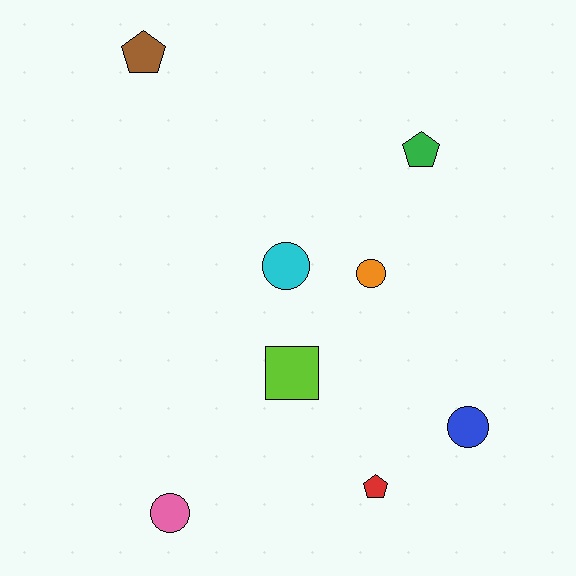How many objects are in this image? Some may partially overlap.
There are 8 objects.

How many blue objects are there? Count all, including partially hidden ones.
There is 1 blue object.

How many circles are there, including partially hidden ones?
There are 4 circles.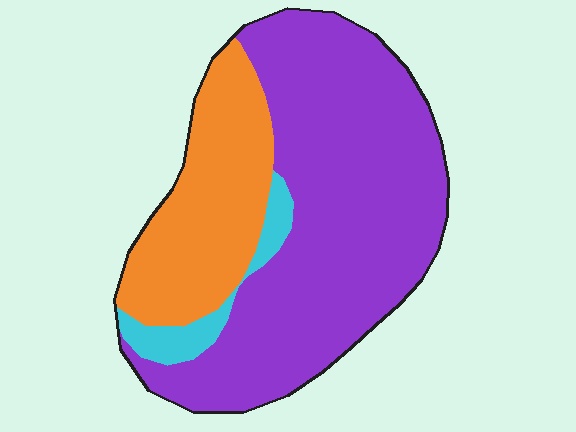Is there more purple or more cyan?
Purple.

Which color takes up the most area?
Purple, at roughly 65%.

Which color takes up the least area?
Cyan, at roughly 5%.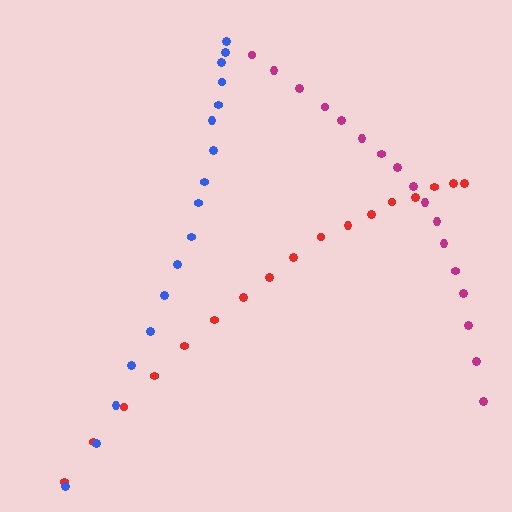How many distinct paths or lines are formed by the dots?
There are 3 distinct paths.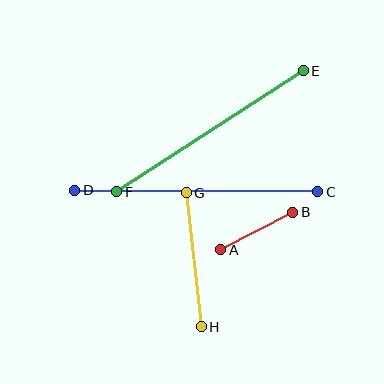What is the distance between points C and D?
The distance is approximately 243 pixels.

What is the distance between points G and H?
The distance is approximately 135 pixels.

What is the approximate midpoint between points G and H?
The midpoint is at approximately (194, 260) pixels.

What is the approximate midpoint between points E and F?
The midpoint is at approximately (210, 131) pixels.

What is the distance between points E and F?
The distance is approximately 222 pixels.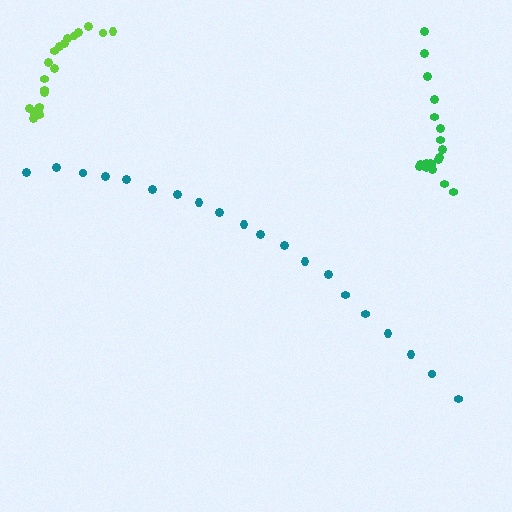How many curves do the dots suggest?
There are 3 distinct paths.